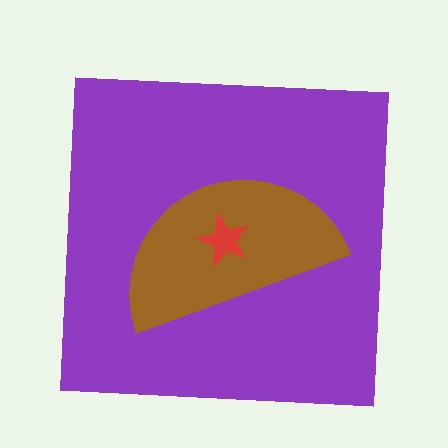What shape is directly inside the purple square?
The brown semicircle.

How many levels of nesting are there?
3.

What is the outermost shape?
The purple square.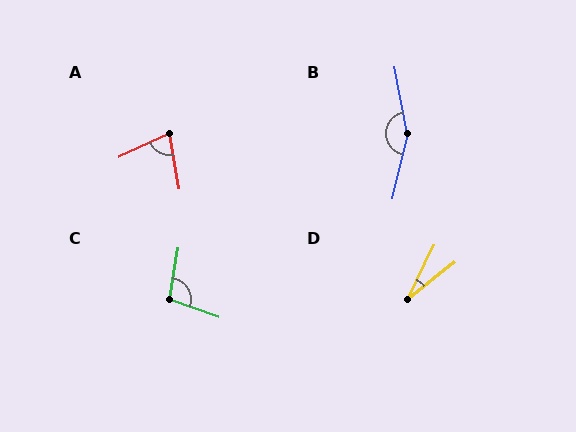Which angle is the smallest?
D, at approximately 26 degrees.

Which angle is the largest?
B, at approximately 156 degrees.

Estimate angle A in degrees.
Approximately 75 degrees.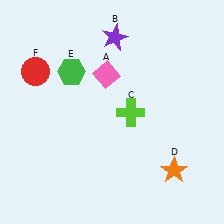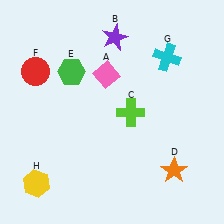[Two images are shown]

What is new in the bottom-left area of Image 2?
A yellow hexagon (H) was added in the bottom-left area of Image 2.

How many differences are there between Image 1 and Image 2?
There are 2 differences between the two images.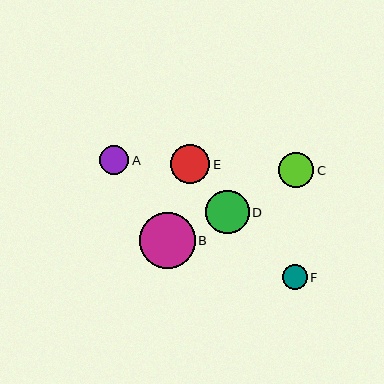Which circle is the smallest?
Circle F is the smallest with a size of approximately 25 pixels.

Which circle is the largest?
Circle B is the largest with a size of approximately 55 pixels.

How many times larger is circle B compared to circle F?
Circle B is approximately 2.2 times the size of circle F.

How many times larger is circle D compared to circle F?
Circle D is approximately 1.7 times the size of circle F.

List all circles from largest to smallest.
From largest to smallest: B, D, E, C, A, F.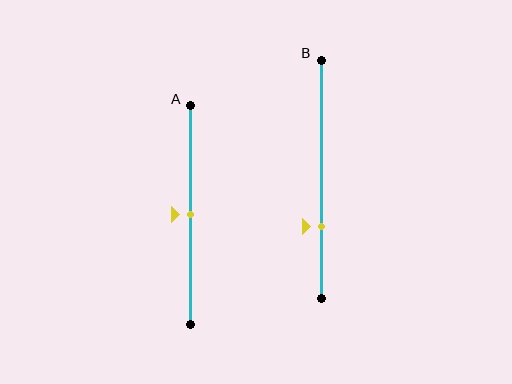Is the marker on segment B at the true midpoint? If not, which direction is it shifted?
No, the marker on segment B is shifted downward by about 20% of the segment length.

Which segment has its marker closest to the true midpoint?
Segment A has its marker closest to the true midpoint.